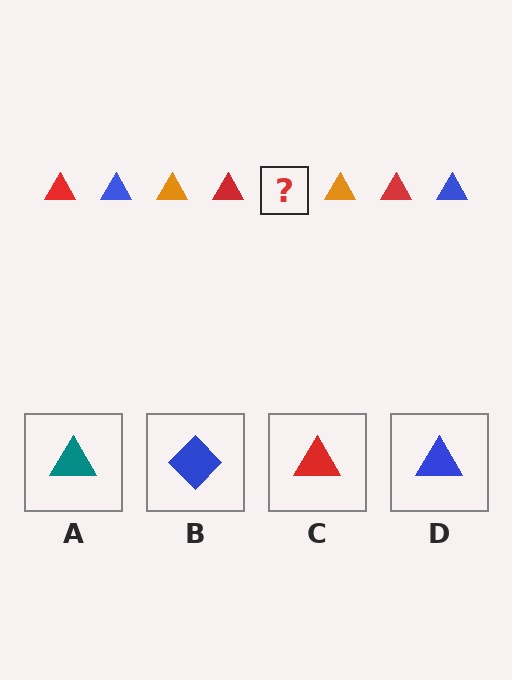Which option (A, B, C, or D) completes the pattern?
D.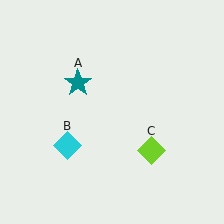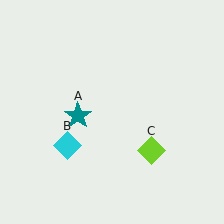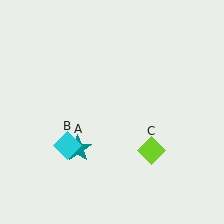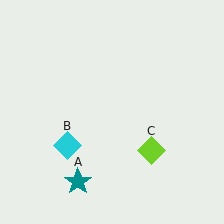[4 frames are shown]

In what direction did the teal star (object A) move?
The teal star (object A) moved down.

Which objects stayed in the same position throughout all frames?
Cyan diamond (object B) and lime diamond (object C) remained stationary.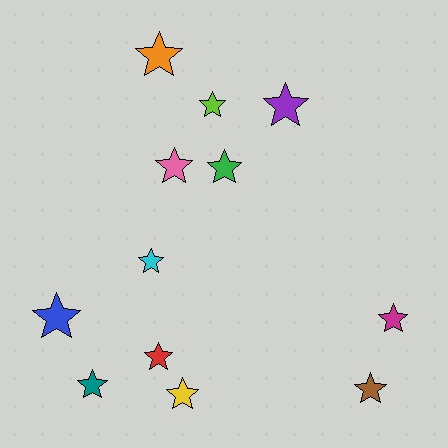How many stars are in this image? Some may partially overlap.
There are 12 stars.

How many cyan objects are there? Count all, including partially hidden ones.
There is 1 cyan object.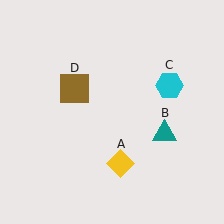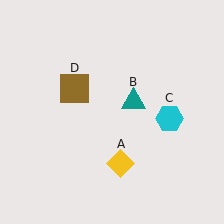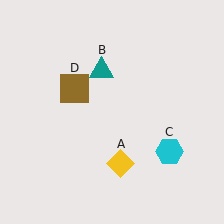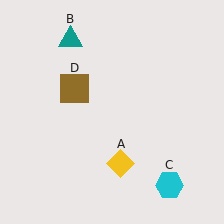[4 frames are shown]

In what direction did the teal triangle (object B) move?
The teal triangle (object B) moved up and to the left.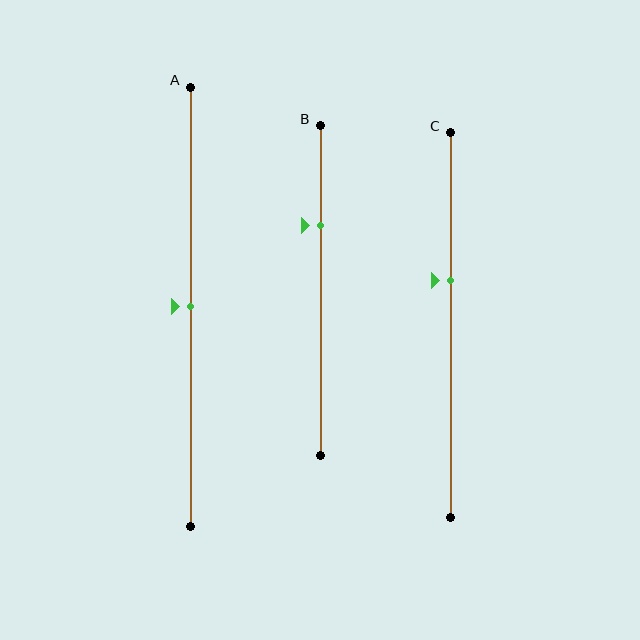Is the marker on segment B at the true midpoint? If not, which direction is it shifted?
No, the marker on segment B is shifted upward by about 20% of the segment length.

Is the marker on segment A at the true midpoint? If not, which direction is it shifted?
Yes, the marker on segment A is at the true midpoint.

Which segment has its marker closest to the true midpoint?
Segment A has its marker closest to the true midpoint.